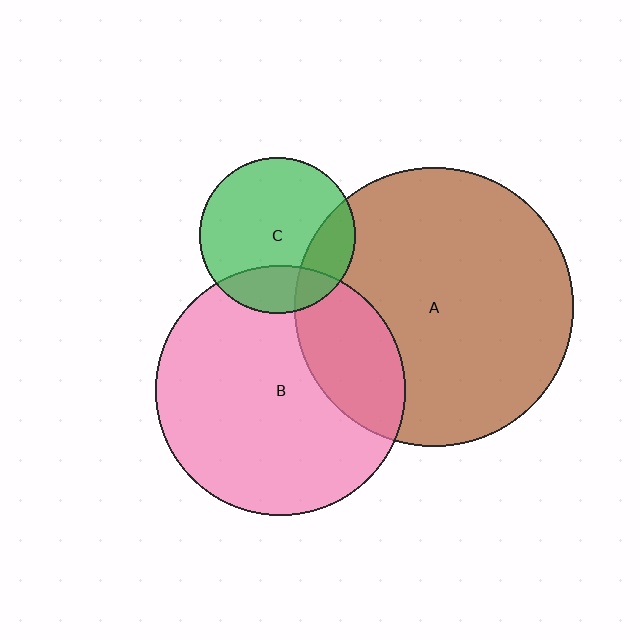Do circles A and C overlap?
Yes.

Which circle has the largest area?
Circle A (brown).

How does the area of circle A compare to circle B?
Approximately 1.2 times.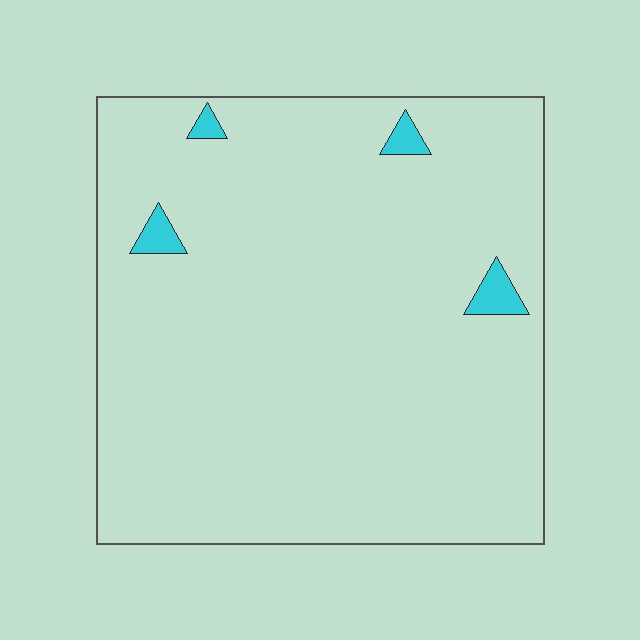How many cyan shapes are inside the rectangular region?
4.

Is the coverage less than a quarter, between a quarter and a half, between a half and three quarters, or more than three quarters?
Less than a quarter.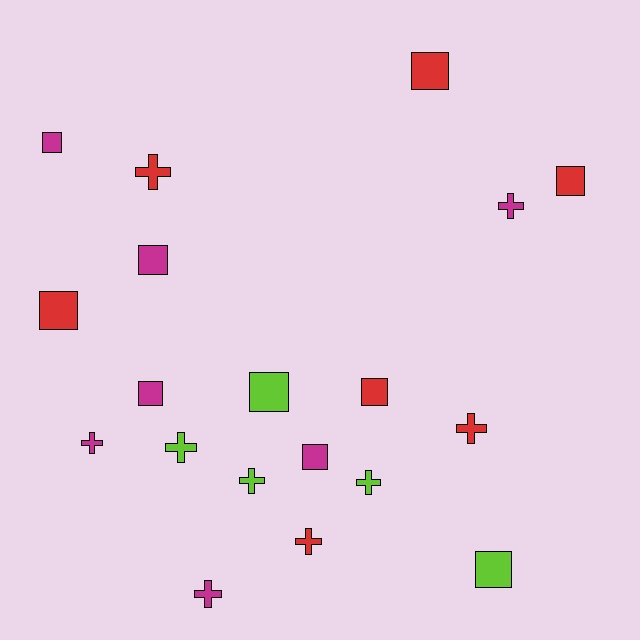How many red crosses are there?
There are 3 red crosses.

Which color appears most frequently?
Red, with 7 objects.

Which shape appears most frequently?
Square, with 10 objects.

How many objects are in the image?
There are 19 objects.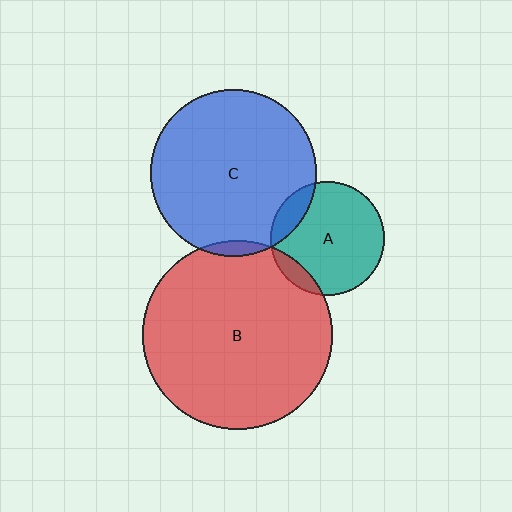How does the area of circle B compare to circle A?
Approximately 2.8 times.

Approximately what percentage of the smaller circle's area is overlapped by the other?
Approximately 5%.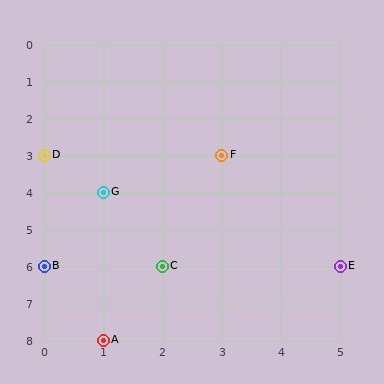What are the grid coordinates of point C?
Point C is at grid coordinates (2, 6).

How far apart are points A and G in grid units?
Points A and G are 4 rows apart.